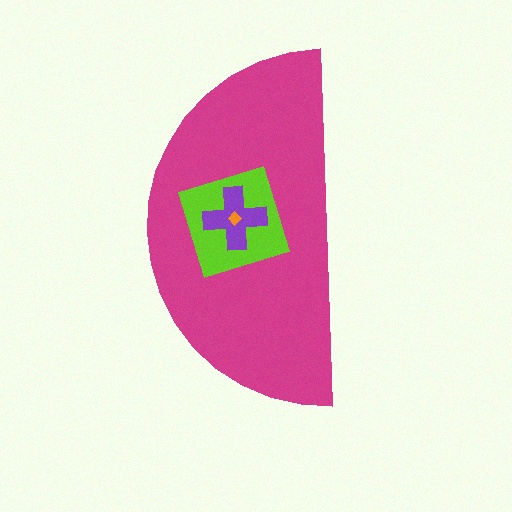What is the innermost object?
The orange diamond.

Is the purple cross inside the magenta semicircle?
Yes.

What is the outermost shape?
The magenta semicircle.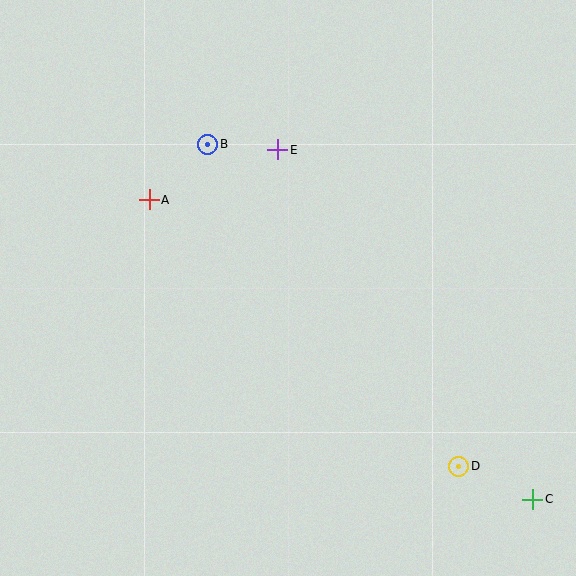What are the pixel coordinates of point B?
Point B is at (208, 144).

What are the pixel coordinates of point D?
Point D is at (459, 466).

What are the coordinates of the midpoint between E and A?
The midpoint between E and A is at (214, 175).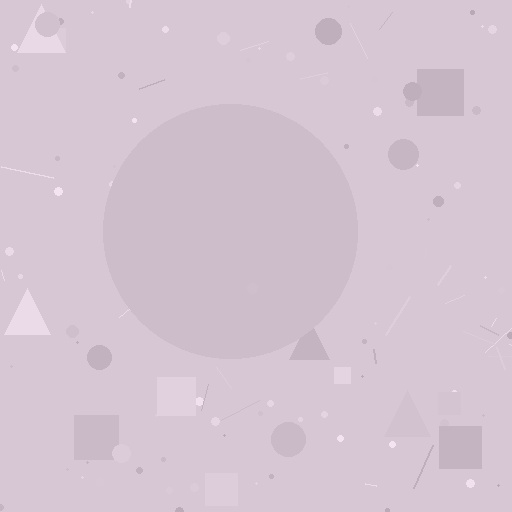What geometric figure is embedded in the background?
A circle is embedded in the background.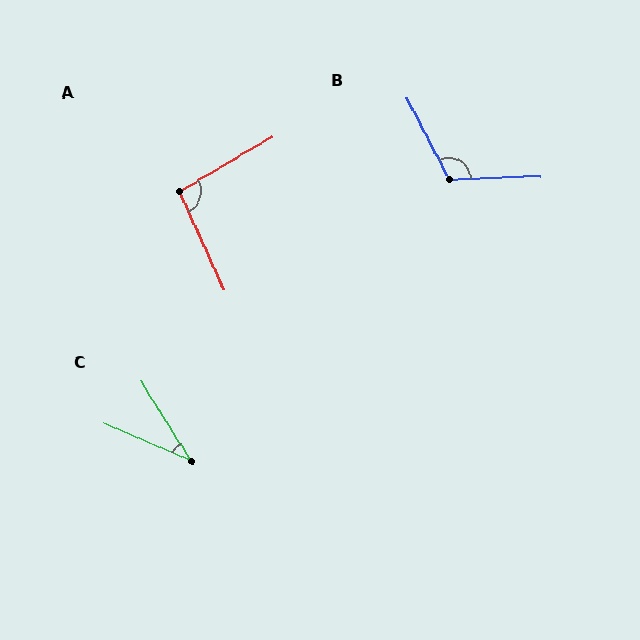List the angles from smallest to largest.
C (34°), A (96°), B (116°).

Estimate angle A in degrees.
Approximately 96 degrees.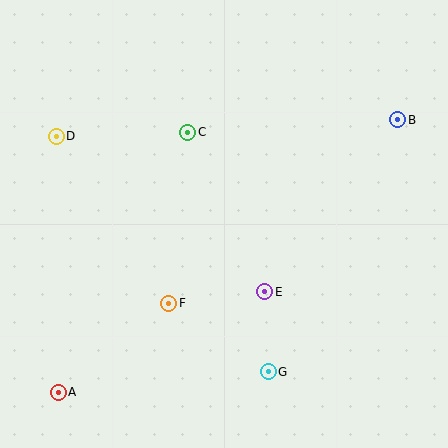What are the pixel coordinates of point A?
Point A is at (58, 392).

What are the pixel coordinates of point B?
Point B is at (398, 120).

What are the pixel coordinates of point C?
Point C is at (188, 132).